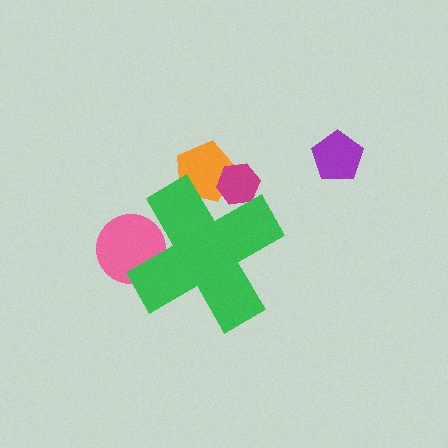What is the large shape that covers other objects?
A green cross.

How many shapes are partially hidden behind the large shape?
3 shapes are partially hidden.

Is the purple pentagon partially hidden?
No, the purple pentagon is fully visible.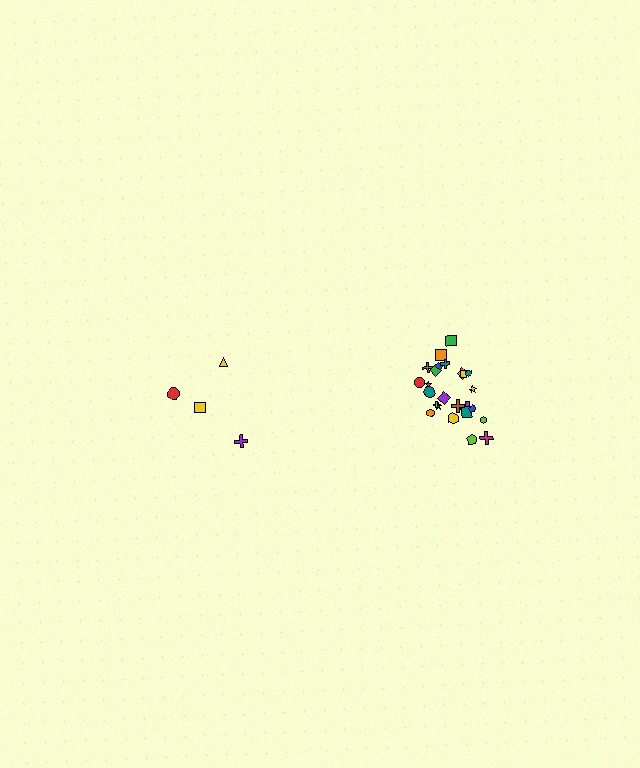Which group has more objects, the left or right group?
The right group.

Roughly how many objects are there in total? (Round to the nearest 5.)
Roughly 30 objects in total.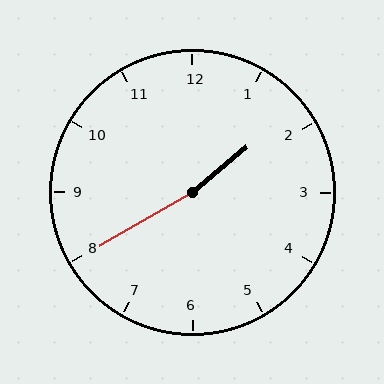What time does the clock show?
1:40.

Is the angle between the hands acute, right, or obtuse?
It is obtuse.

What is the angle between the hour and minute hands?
Approximately 170 degrees.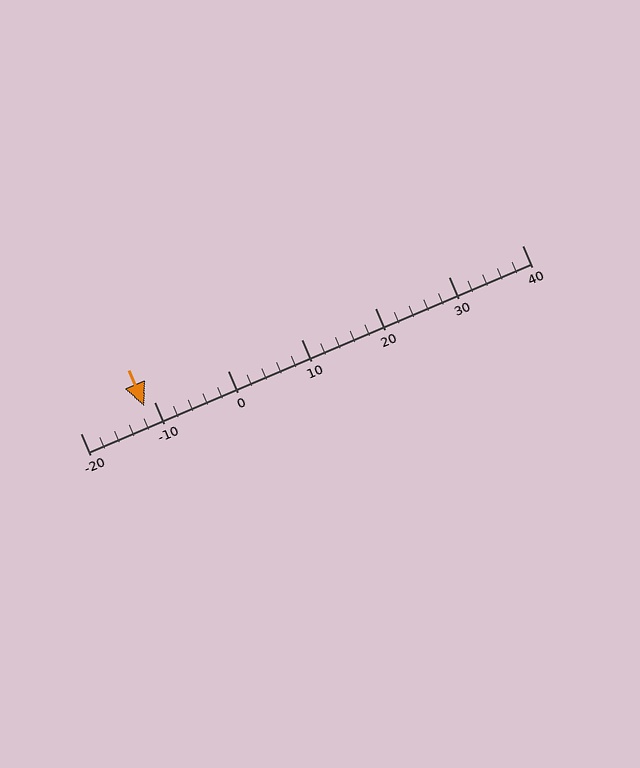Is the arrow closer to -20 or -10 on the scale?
The arrow is closer to -10.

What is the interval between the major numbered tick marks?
The major tick marks are spaced 10 units apart.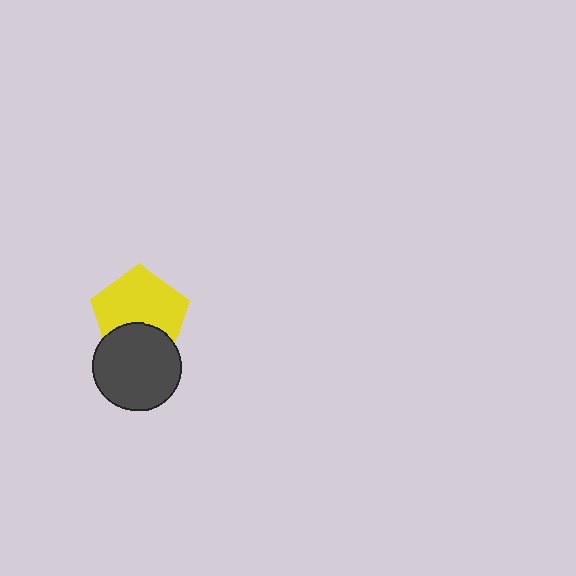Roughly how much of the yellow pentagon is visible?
Most of it is visible (roughly 68%).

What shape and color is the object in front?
The object in front is a dark gray circle.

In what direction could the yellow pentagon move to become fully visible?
The yellow pentagon could move up. That would shift it out from behind the dark gray circle entirely.